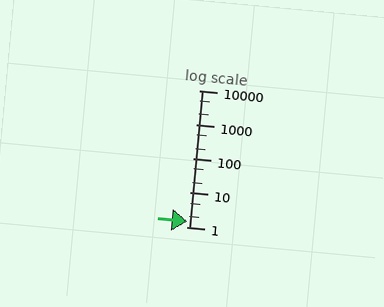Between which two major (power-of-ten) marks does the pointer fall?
The pointer is between 1 and 10.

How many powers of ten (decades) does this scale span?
The scale spans 4 decades, from 1 to 10000.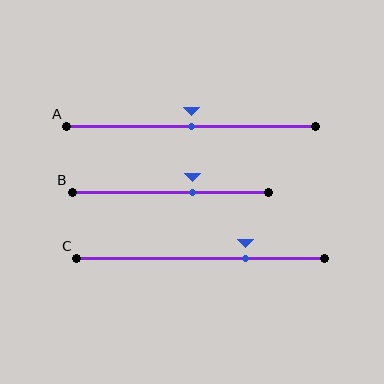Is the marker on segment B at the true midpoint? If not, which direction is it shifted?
No, the marker on segment B is shifted to the right by about 11% of the segment length.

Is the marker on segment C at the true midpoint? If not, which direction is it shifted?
No, the marker on segment C is shifted to the right by about 18% of the segment length.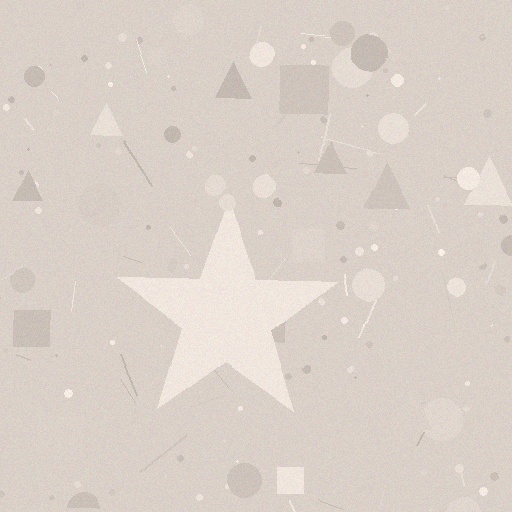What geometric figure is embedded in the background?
A star is embedded in the background.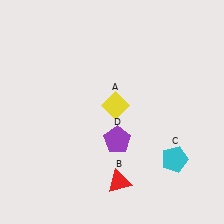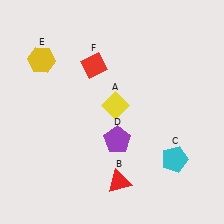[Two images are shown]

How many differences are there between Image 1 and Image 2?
There are 2 differences between the two images.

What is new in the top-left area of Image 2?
A yellow hexagon (E) was added in the top-left area of Image 2.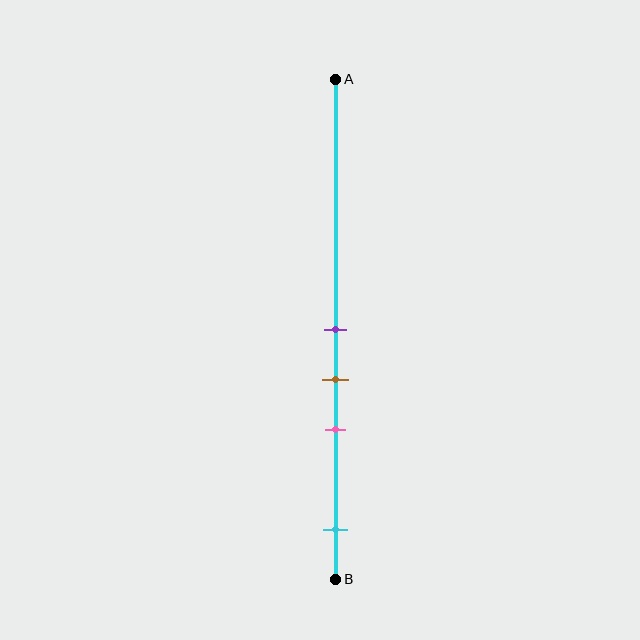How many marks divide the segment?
There are 4 marks dividing the segment.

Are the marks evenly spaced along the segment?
No, the marks are not evenly spaced.